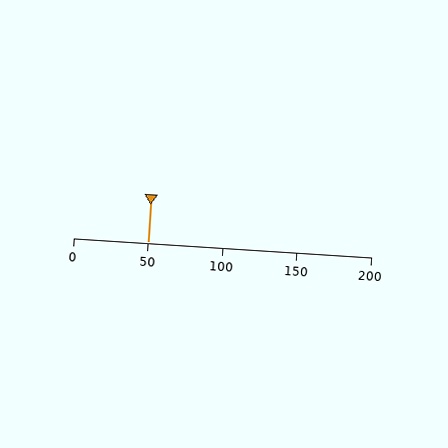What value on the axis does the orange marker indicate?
The marker indicates approximately 50.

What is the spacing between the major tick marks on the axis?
The major ticks are spaced 50 apart.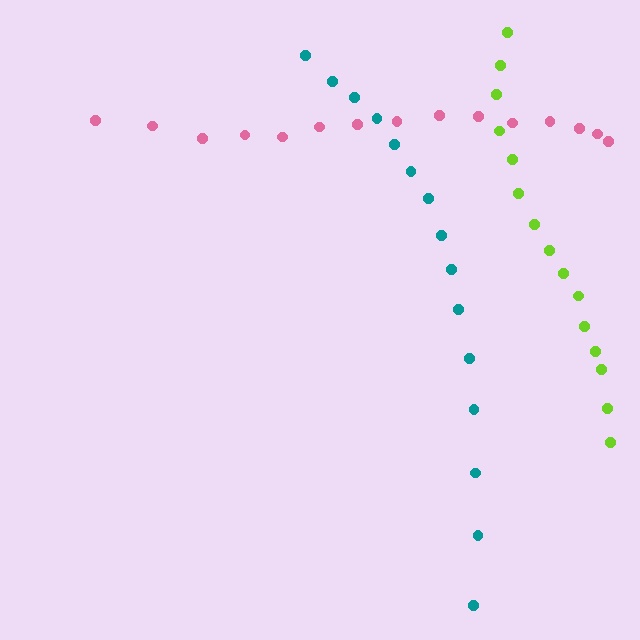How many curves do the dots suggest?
There are 3 distinct paths.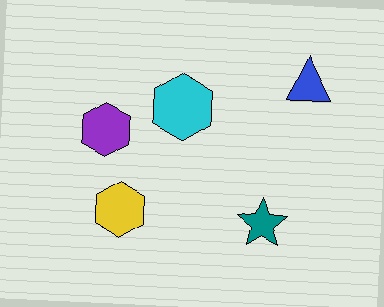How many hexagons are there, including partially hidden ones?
There are 3 hexagons.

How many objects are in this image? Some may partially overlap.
There are 5 objects.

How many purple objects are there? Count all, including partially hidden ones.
There is 1 purple object.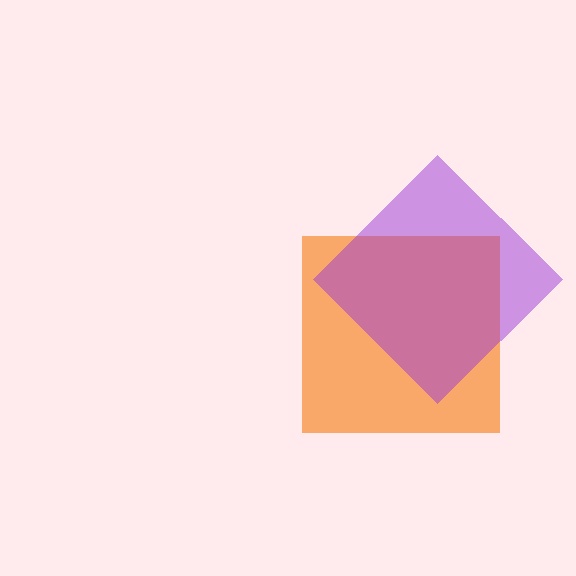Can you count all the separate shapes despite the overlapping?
Yes, there are 2 separate shapes.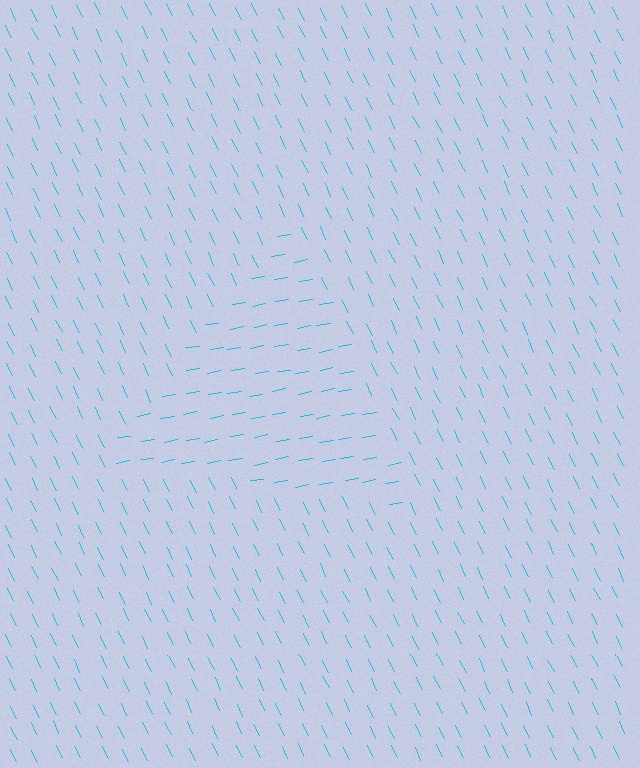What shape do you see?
I see a triangle.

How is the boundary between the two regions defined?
The boundary is defined purely by a change in line orientation (approximately 74 degrees difference). All lines are the same color and thickness.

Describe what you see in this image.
The image is filled with small cyan line segments. A triangle region in the image has lines oriented differently from the surrounding lines, creating a visible texture boundary.